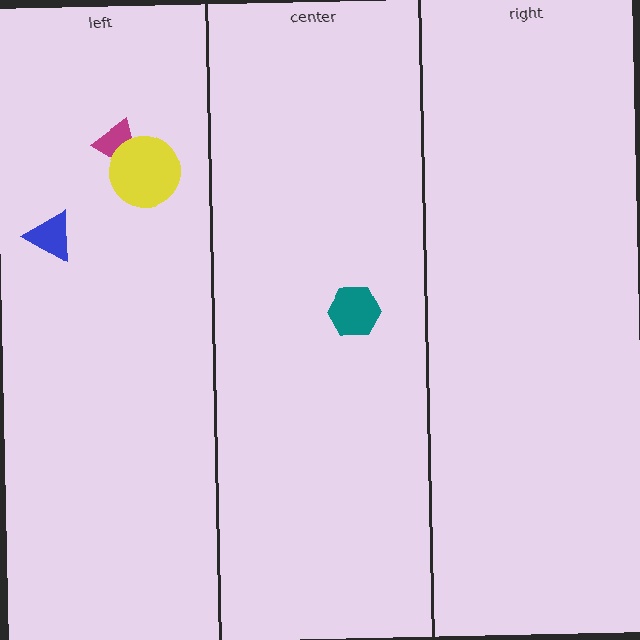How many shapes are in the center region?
1.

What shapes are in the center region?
The teal hexagon.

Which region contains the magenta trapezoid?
The left region.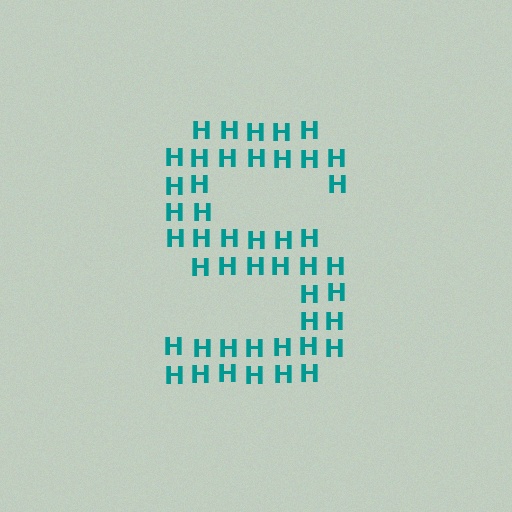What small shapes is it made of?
It is made of small letter H's.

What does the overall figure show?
The overall figure shows the letter S.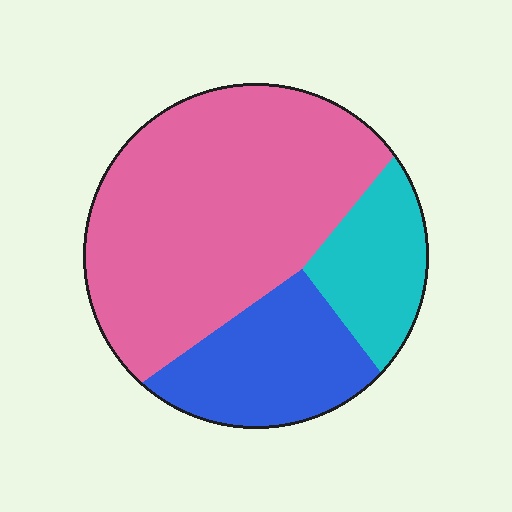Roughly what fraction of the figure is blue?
Blue covers around 25% of the figure.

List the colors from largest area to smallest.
From largest to smallest: pink, blue, cyan.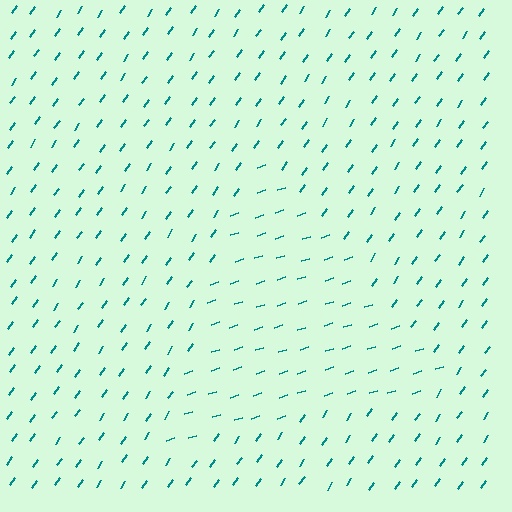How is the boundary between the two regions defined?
The boundary is defined purely by a change in line orientation (approximately 37 degrees difference). All lines are the same color and thickness.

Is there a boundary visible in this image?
Yes, there is a texture boundary formed by a change in line orientation.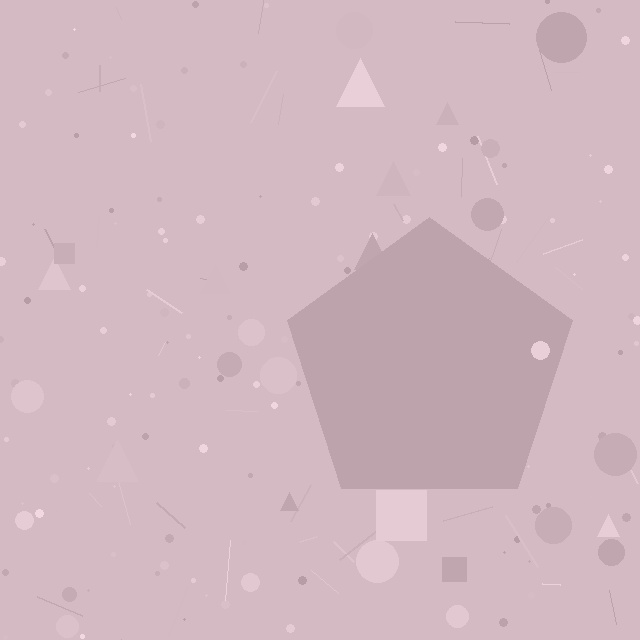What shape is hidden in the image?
A pentagon is hidden in the image.